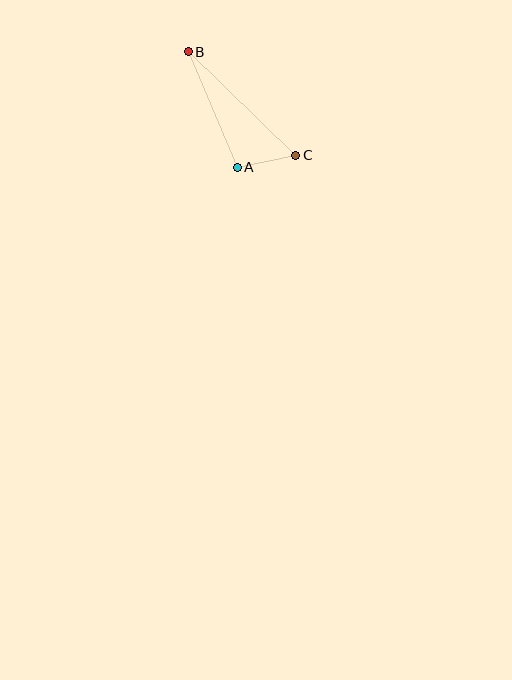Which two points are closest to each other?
Points A and C are closest to each other.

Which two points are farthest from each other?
Points B and C are farthest from each other.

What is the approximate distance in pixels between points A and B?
The distance between A and B is approximately 125 pixels.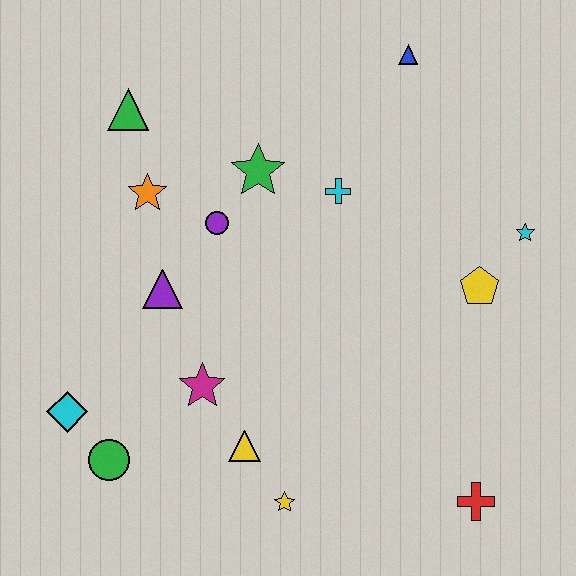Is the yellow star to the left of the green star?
No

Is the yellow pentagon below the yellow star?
No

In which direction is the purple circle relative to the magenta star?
The purple circle is above the magenta star.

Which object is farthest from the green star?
The red cross is farthest from the green star.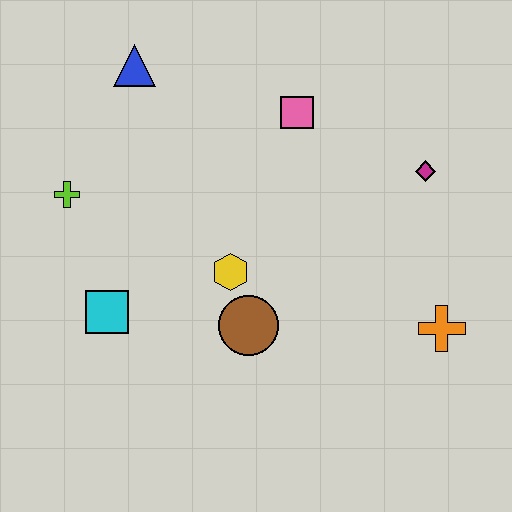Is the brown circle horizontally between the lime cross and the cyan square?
No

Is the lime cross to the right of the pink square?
No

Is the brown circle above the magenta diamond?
No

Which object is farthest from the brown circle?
The blue triangle is farthest from the brown circle.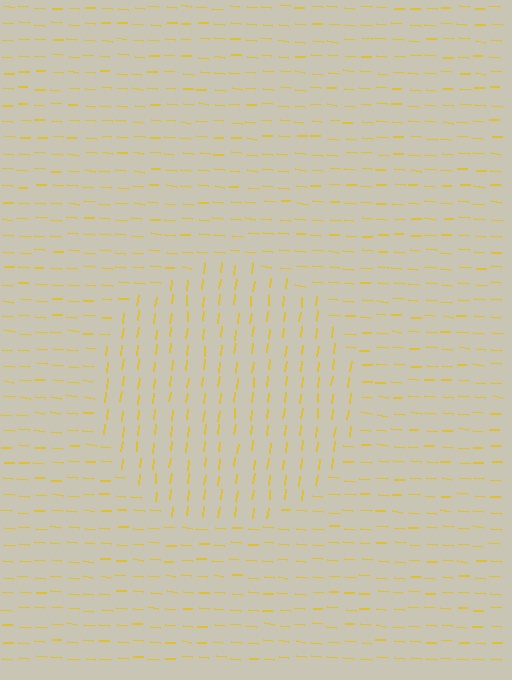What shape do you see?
I see a circle.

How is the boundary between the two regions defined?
The boundary is defined purely by a change in line orientation (approximately 88 degrees difference). All lines are the same color and thickness.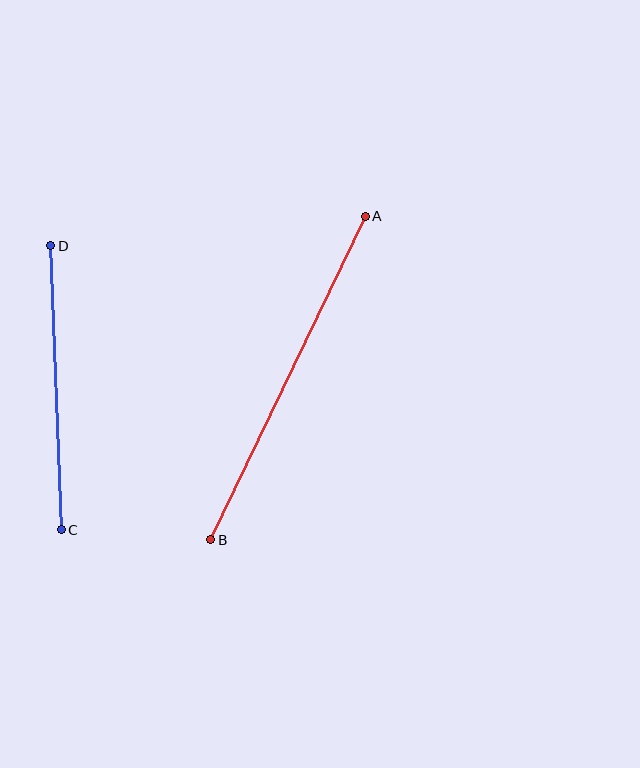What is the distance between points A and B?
The distance is approximately 358 pixels.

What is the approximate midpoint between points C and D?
The midpoint is at approximately (56, 388) pixels.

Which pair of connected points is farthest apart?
Points A and B are farthest apart.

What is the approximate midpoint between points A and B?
The midpoint is at approximately (288, 378) pixels.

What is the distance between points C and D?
The distance is approximately 284 pixels.